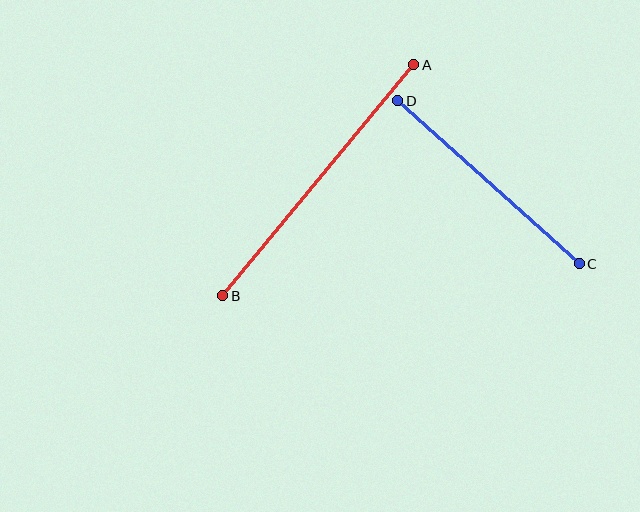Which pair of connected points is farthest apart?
Points A and B are farthest apart.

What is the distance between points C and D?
The distance is approximately 244 pixels.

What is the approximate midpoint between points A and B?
The midpoint is at approximately (318, 180) pixels.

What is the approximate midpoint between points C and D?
The midpoint is at approximately (488, 182) pixels.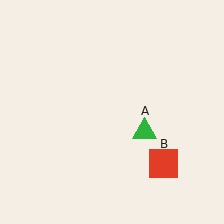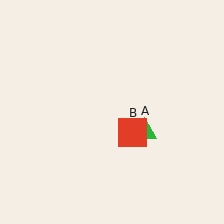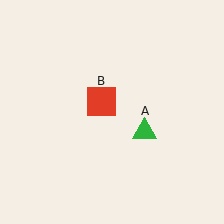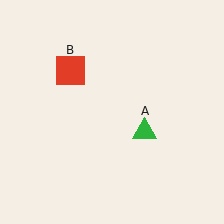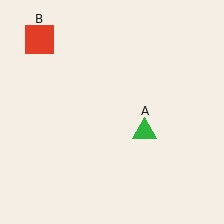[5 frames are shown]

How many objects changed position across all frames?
1 object changed position: red square (object B).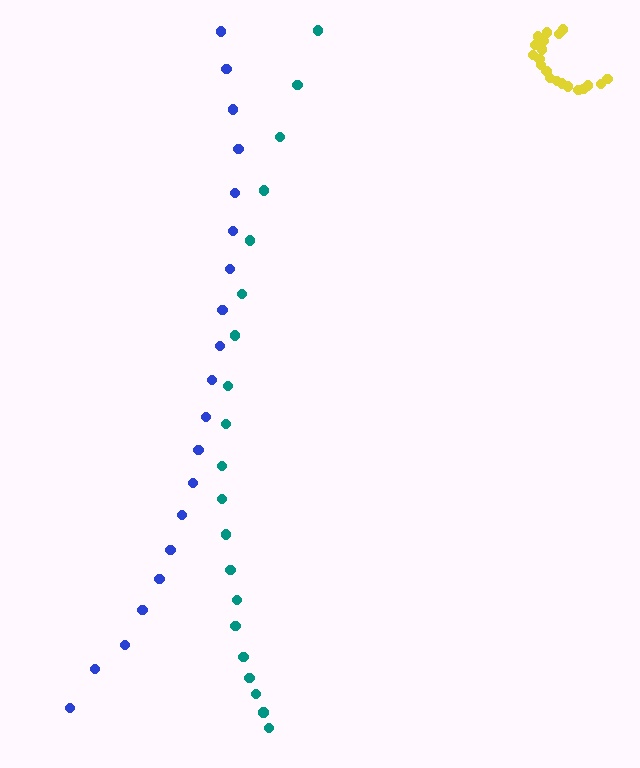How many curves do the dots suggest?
There are 3 distinct paths.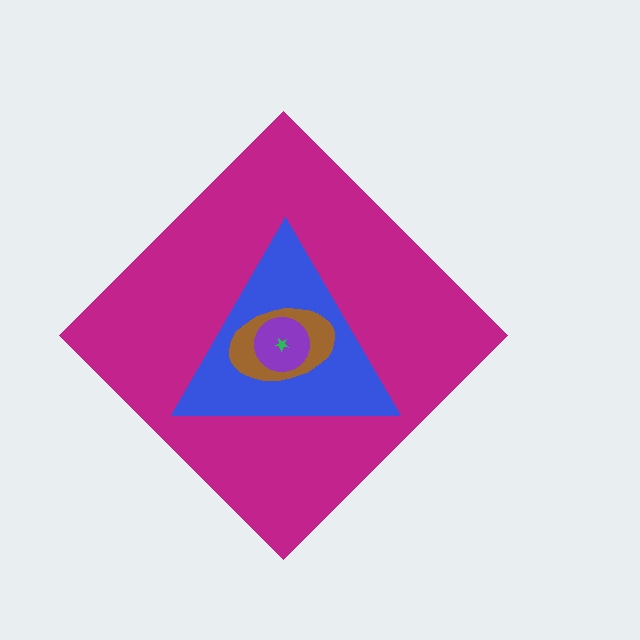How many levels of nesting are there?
5.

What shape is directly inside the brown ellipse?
The purple circle.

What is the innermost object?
The green star.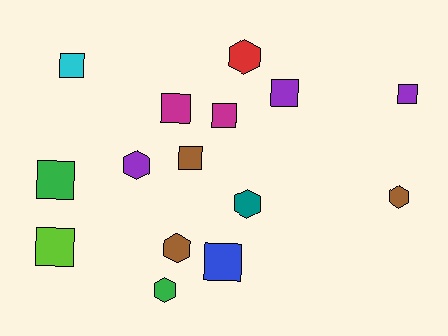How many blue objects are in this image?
There is 1 blue object.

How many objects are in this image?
There are 15 objects.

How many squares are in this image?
There are 9 squares.